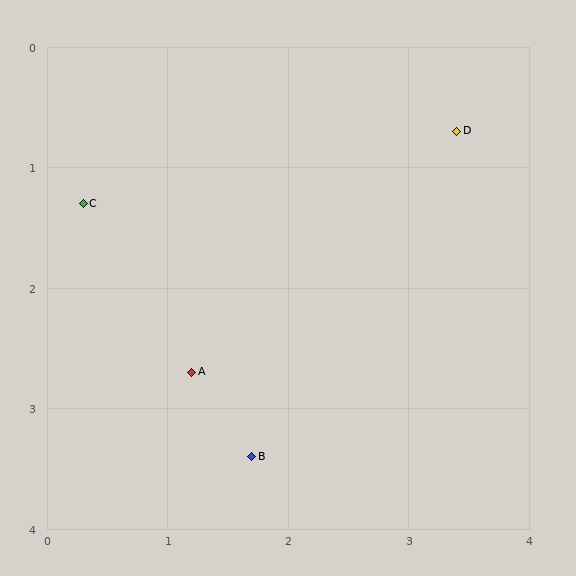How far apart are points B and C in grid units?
Points B and C are about 2.5 grid units apart.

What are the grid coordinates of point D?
Point D is at approximately (3.4, 0.7).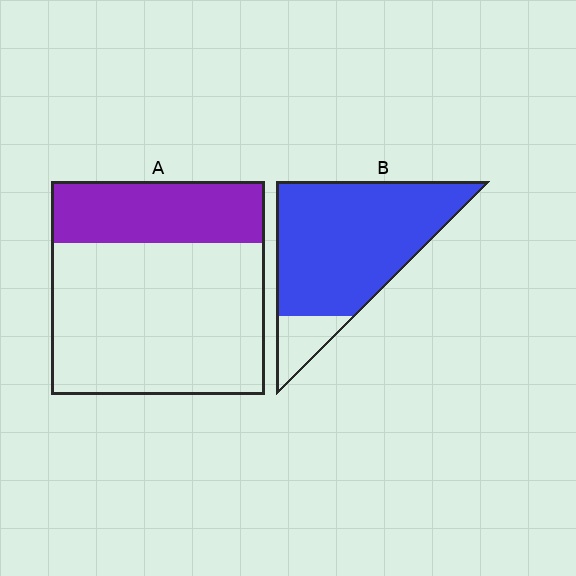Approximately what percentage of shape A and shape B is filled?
A is approximately 30% and B is approximately 85%.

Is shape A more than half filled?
No.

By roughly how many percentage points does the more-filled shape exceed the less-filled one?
By roughly 55 percentage points (B over A).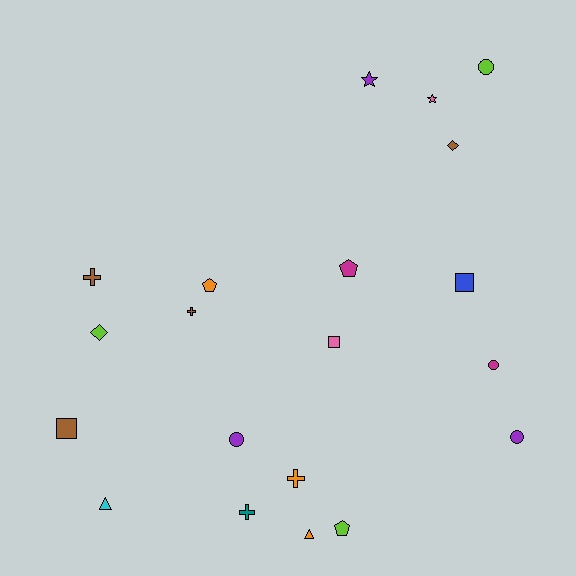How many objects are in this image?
There are 20 objects.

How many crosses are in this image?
There are 4 crosses.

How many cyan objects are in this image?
There is 1 cyan object.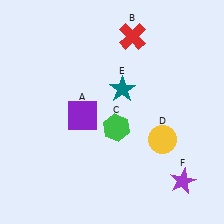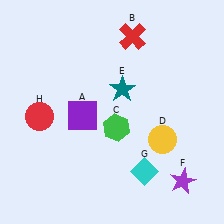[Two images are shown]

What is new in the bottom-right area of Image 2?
A cyan diamond (G) was added in the bottom-right area of Image 2.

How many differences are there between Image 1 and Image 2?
There are 2 differences between the two images.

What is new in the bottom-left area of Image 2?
A red circle (H) was added in the bottom-left area of Image 2.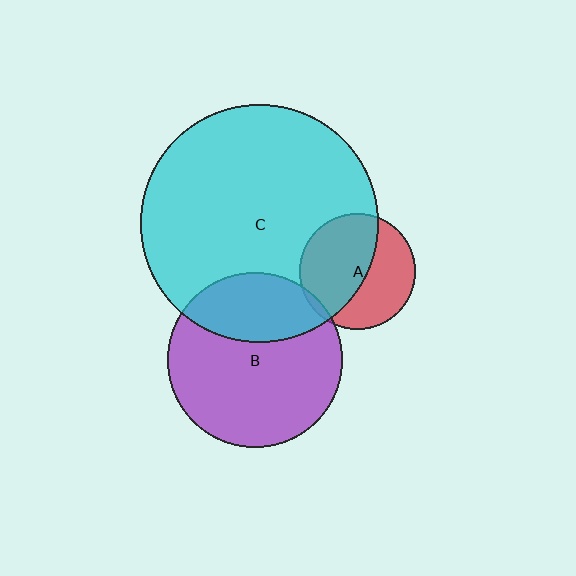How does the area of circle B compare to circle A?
Approximately 2.3 times.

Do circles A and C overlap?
Yes.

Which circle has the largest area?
Circle C (cyan).